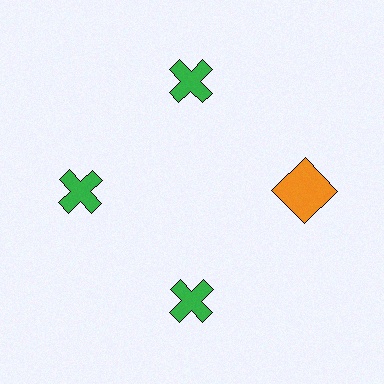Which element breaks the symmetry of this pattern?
The orange square at roughly the 3 o'clock position breaks the symmetry. All other shapes are green crosses.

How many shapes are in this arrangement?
There are 4 shapes arranged in a ring pattern.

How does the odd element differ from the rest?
It differs in both color (orange instead of green) and shape (square instead of cross).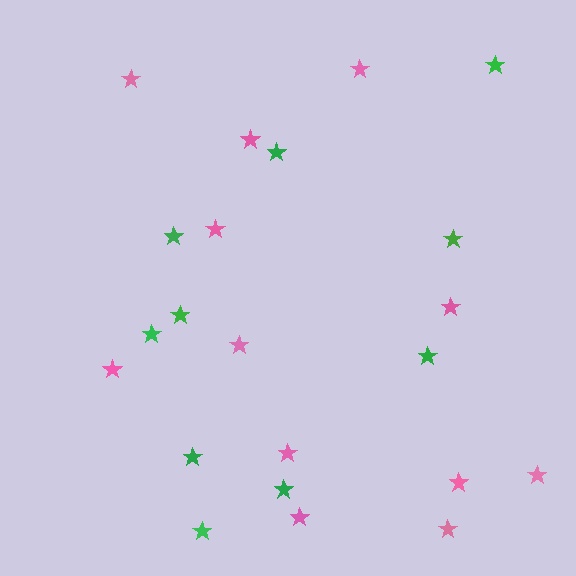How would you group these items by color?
There are 2 groups: one group of pink stars (12) and one group of green stars (10).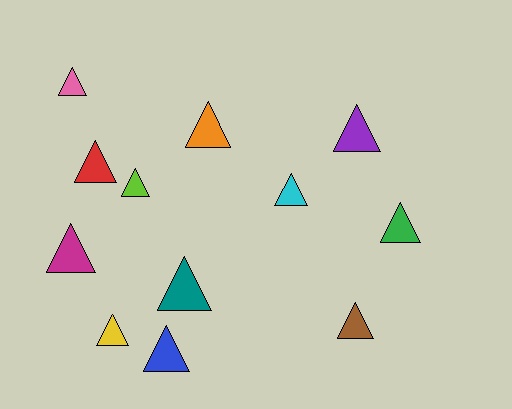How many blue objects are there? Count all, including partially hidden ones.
There is 1 blue object.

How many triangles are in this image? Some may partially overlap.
There are 12 triangles.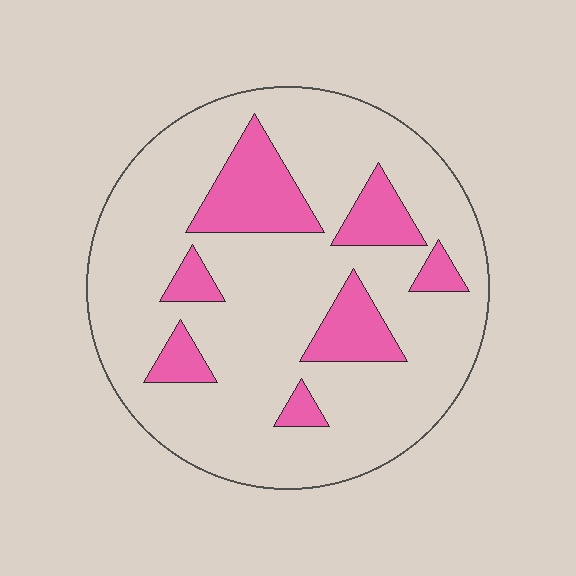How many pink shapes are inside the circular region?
7.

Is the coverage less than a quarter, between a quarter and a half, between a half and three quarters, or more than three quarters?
Less than a quarter.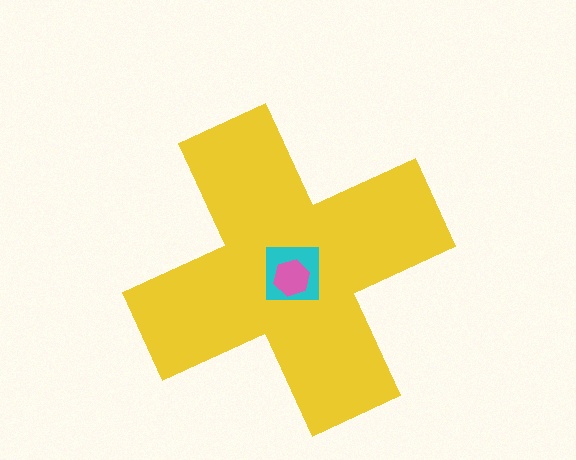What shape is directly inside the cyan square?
The pink hexagon.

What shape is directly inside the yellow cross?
The cyan square.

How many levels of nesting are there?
3.